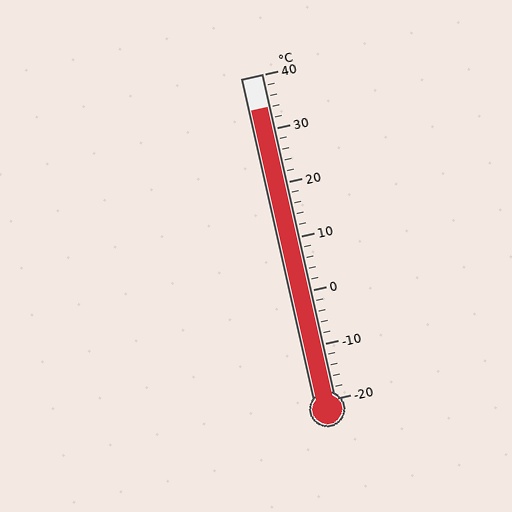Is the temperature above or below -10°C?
The temperature is above -10°C.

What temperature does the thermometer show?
The thermometer shows approximately 34°C.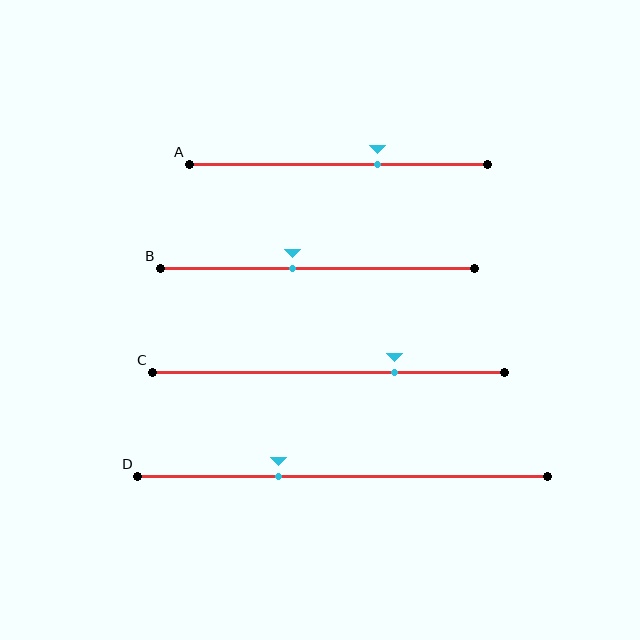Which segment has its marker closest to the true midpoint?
Segment B has its marker closest to the true midpoint.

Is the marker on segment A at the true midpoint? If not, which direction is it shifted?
No, the marker on segment A is shifted to the right by about 13% of the segment length.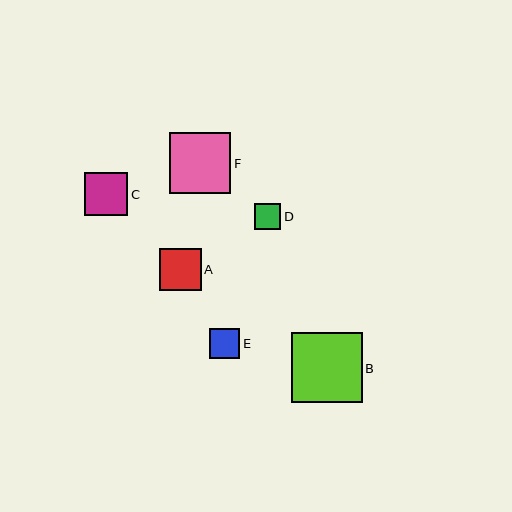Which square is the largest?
Square B is the largest with a size of approximately 71 pixels.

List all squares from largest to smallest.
From largest to smallest: B, F, C, A, E, D.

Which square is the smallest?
Square D is the smallest with a size of approximately 26 pixels.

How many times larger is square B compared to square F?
Square B is approximately 1.1 times the size of square F.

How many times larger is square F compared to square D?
Square F is approximately 2.4 times the size of square D.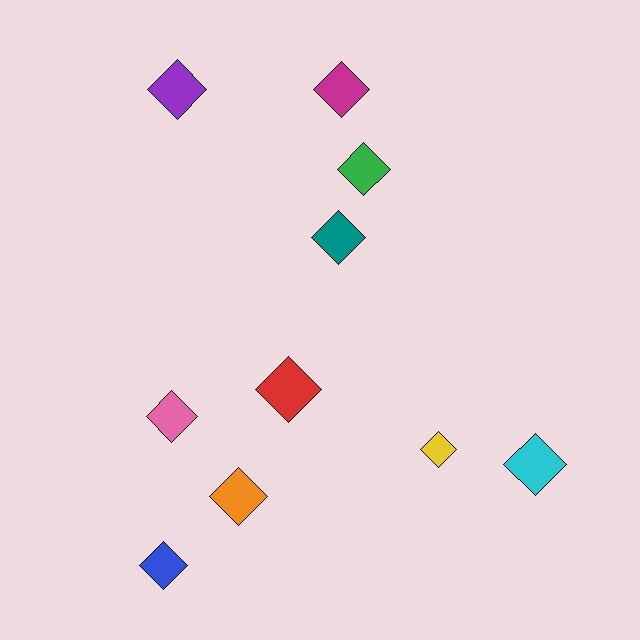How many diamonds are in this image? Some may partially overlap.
There are 10 diamonds.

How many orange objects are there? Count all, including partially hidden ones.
There is 1 orange object.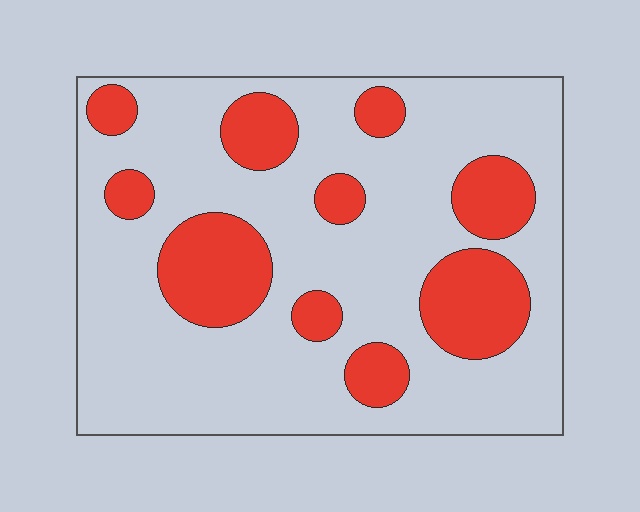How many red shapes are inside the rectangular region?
10.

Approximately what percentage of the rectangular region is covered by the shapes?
Approximately 25%.